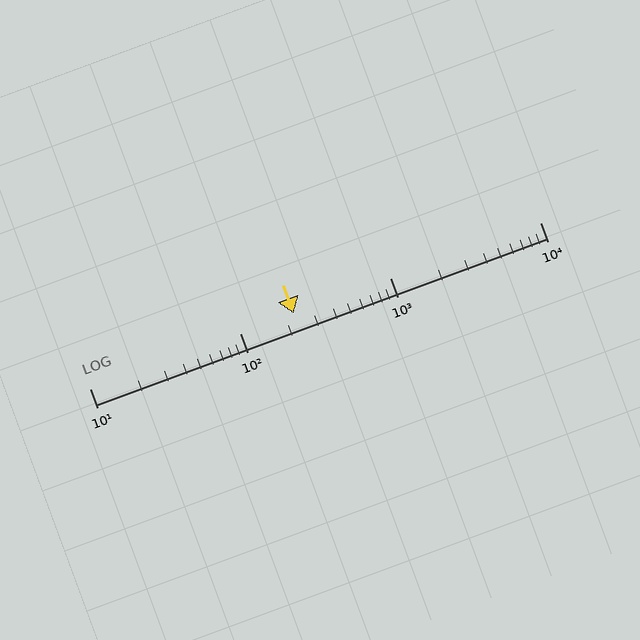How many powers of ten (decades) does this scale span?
The scale spans 3 decades, from 10 to 10000.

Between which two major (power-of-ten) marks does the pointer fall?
The pointer is between 100 and 1000.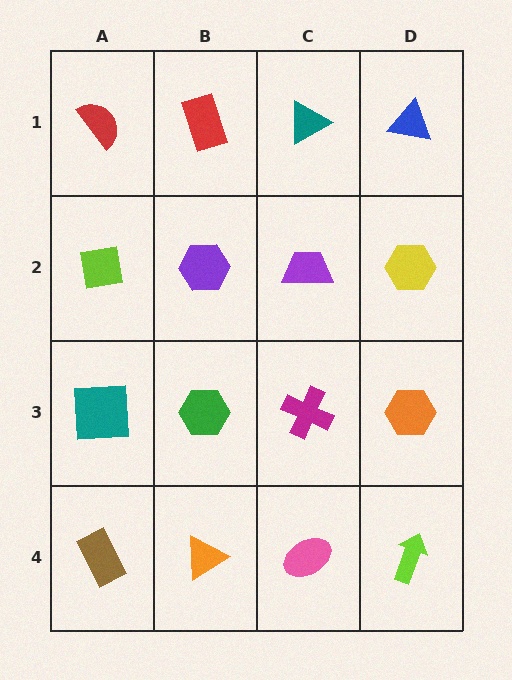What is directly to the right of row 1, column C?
A blue triangle.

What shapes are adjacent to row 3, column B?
A purple hexagon (row 2, column B), an orange triangle (row 4, column B), a teal square (row 3, column A), a magenta cross (row 3, column C).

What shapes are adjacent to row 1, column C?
A purple trapezoid (row 2, column C), a red rectangle (row 1, column B), a blue triangle (row 1, column D).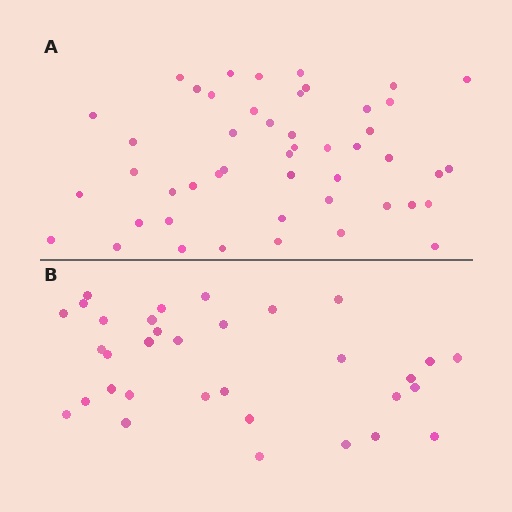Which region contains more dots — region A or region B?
Region A (the top region) has more dots.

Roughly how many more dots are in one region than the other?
Region A has approximately 15 more dots than region B.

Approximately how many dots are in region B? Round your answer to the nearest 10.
About 30 dots. (The exact count is 33, which rounds to 30.)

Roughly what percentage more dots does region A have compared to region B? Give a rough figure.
About 45% more.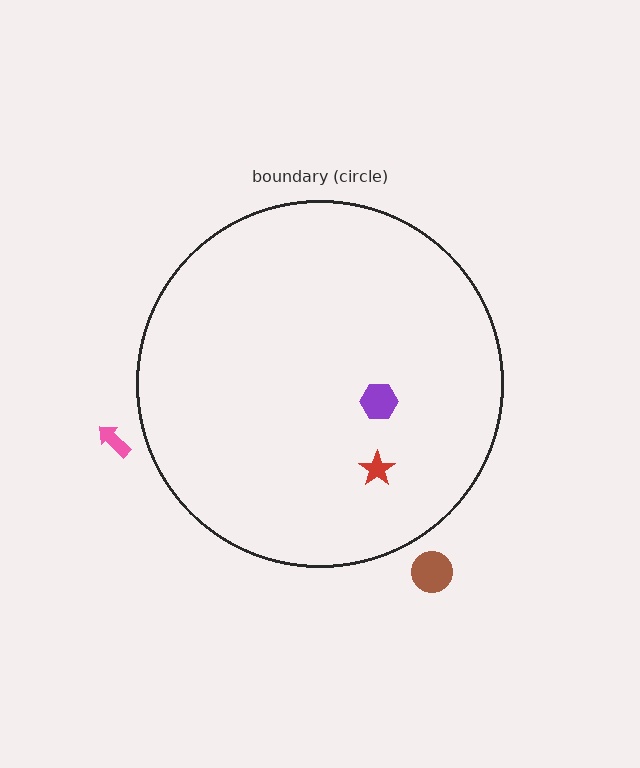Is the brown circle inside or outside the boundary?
Outside.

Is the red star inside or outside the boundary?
Inside.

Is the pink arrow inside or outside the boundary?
Outside.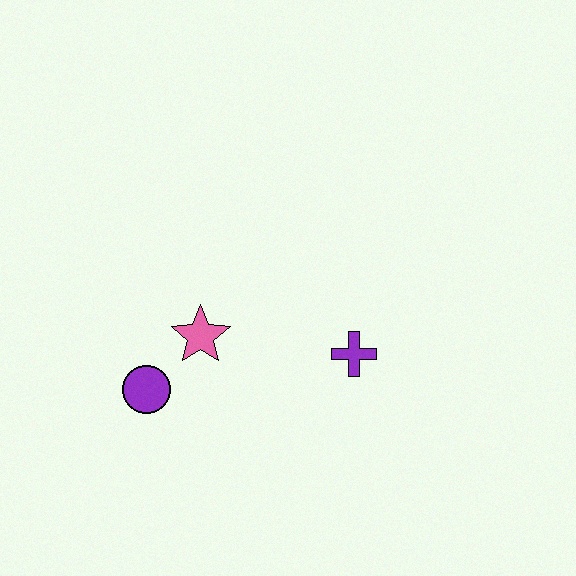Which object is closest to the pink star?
The purple circle is closest to the pink star.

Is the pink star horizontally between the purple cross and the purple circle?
Yes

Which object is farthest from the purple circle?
The purple cross is farthest from the purple circle.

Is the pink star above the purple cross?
Yes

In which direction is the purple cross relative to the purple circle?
The purple cross is to the right of the purple circle.